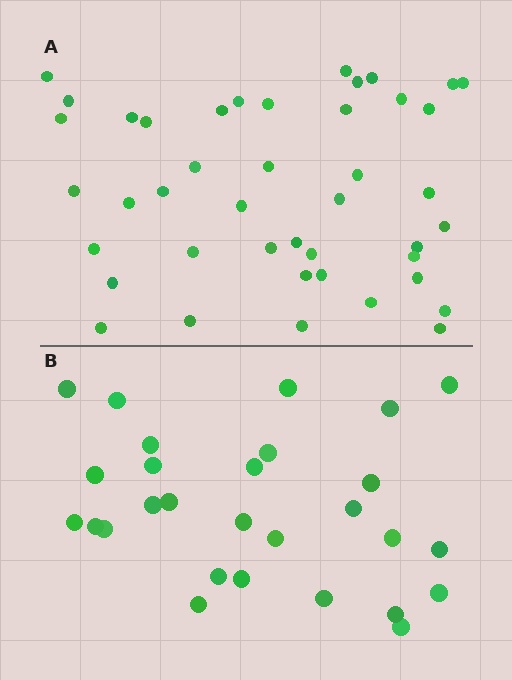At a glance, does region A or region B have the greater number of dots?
Region A (the top region) has more dots.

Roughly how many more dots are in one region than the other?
Region A has approximately 15 more dots than region B.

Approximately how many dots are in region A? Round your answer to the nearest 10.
About 40 dots. (The exact count is 43, which rounds to 40.)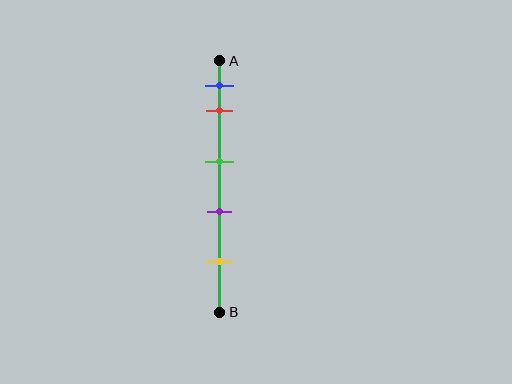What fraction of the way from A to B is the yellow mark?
The yellow mark is approximately 80% (0.8) of the way from A to B.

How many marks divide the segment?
There are 5 marks dividing the segment.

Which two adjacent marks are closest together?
The blue and red marks are the closest adjacent pair.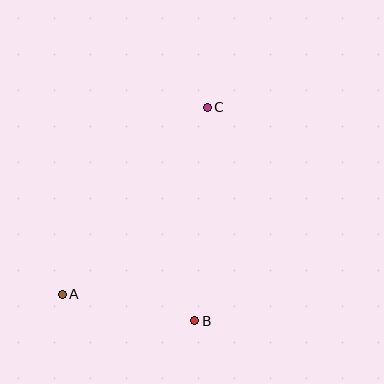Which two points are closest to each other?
Points A and B are closest to each other.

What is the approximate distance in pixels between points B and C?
The distance between B and C is approximately 214 pixels.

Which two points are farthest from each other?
Points A and C are farthest from each other.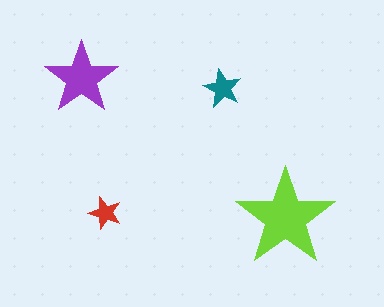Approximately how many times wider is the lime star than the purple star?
About 1.5 times wider.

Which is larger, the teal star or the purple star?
The purple one.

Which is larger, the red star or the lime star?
The lime one.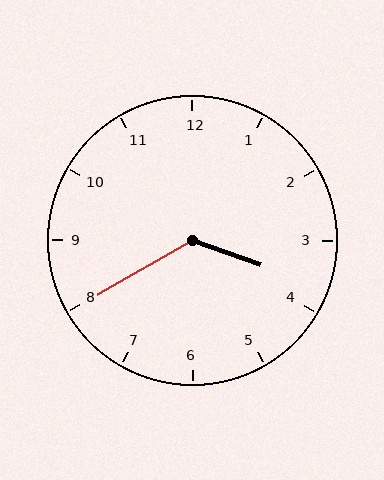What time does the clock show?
3:40.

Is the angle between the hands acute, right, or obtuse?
It is obtuse.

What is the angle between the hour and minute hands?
Approximately 130 degrees.